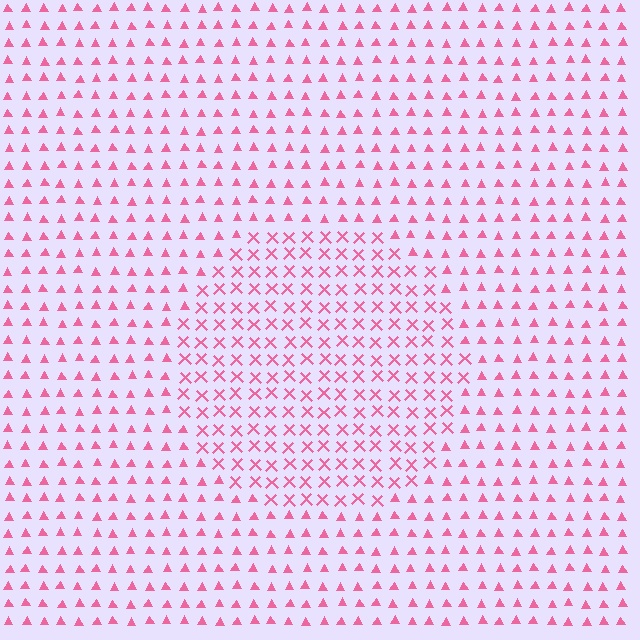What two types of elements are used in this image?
The image uses X marks inside the circle region and triangles outside it.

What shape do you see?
I see a circle.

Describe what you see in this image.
The image is filled with small pink elements arranged in a uniform grid. A circle-shaped region contains X marks, while the surrounding area contains triangles. The boundary is defined purely by the change in element shape.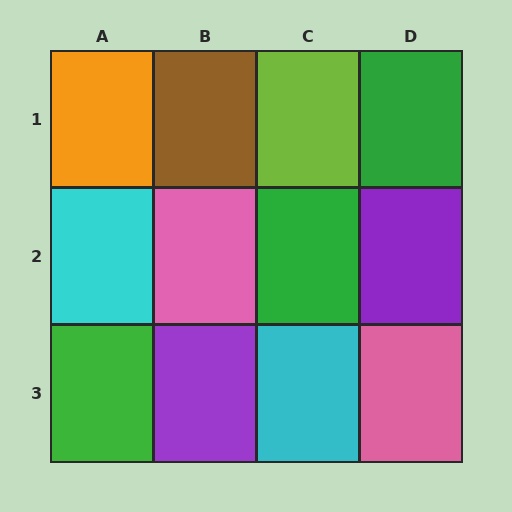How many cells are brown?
1 cell is brown.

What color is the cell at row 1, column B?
Brown.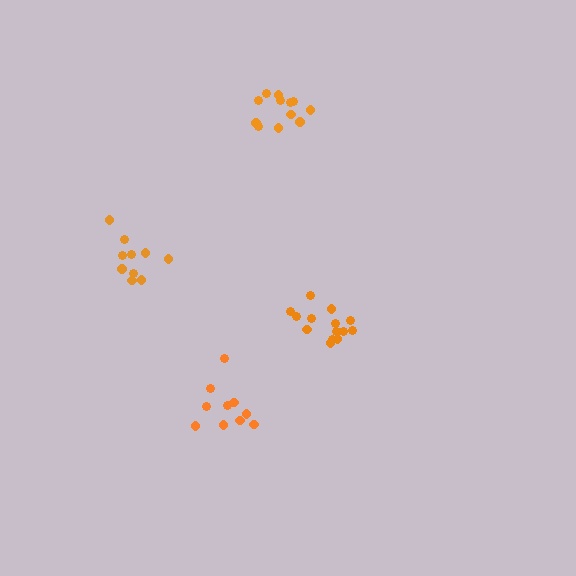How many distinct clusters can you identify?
There are 4 distinct clusters.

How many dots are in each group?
Group 1: 14 dots, Group 2: 10 dots, Group 3: 12 dots, Group 4: 10 dots (46 total).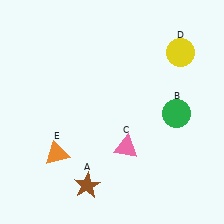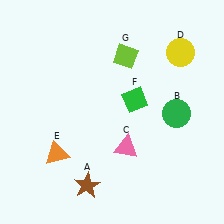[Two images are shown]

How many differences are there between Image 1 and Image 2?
There are 2 differences between the two images.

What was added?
A green diamond (F), a lime diamond (G) were added in Image 2.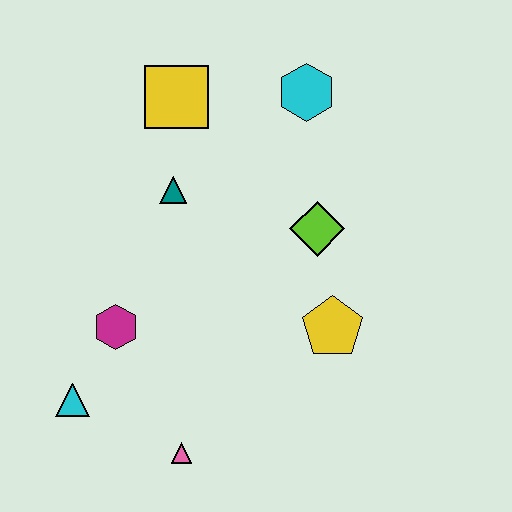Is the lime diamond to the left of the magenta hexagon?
No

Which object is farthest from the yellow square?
The pink triangle is farthest from the yellow square.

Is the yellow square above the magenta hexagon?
Yes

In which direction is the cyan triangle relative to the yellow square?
The cyan triangle is below the yellow square.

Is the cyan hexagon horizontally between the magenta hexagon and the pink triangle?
No